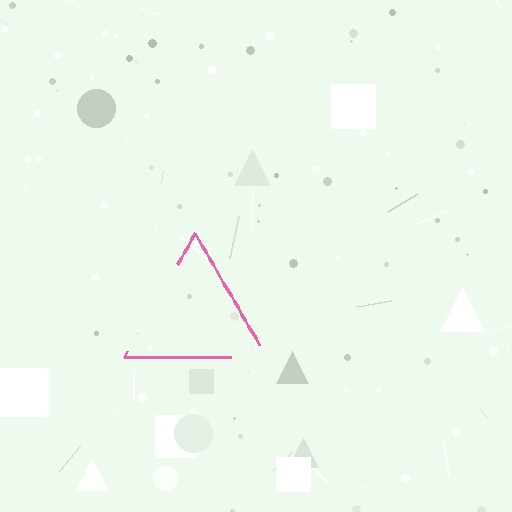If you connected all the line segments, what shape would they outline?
They would outline a triangle.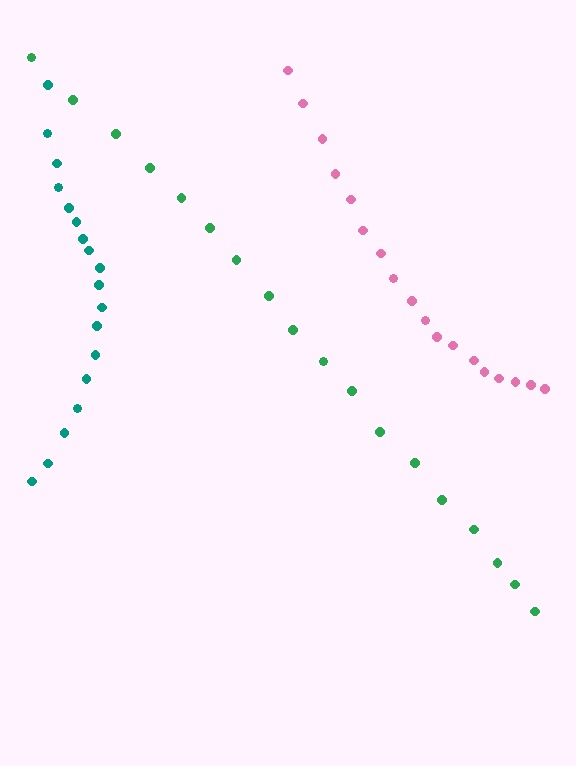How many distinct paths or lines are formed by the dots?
There are 3 distinct paths.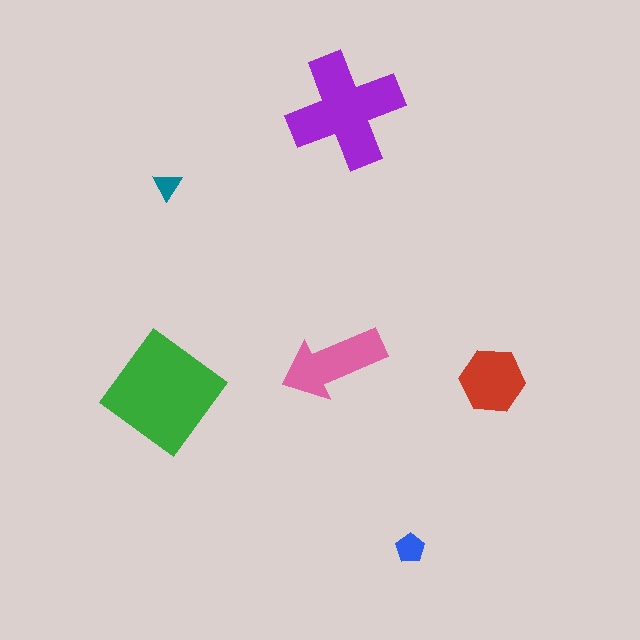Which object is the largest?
The green diamond.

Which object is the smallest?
The teal triangle.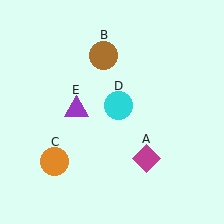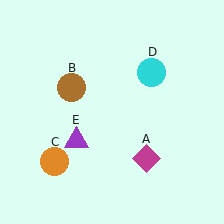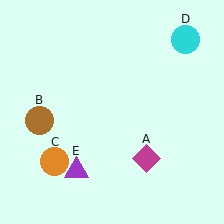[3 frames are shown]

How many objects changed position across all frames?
3 objects changed position: brown circle (object B), cyan circle (object D), purple triangle (object E).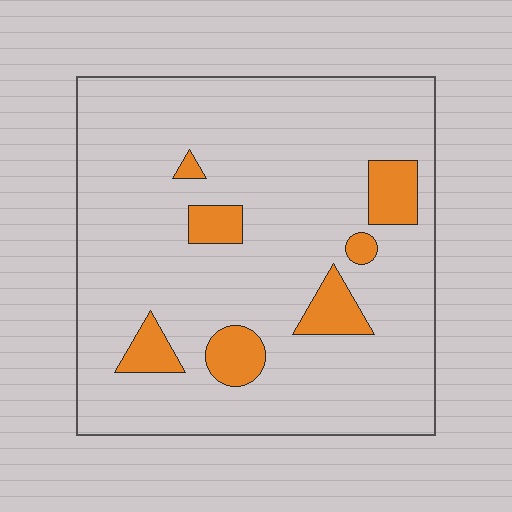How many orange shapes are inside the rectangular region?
7.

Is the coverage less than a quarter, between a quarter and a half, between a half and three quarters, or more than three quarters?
Less than a quarter.